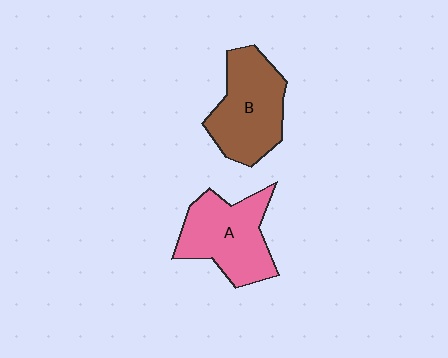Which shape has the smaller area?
Shape A (pink).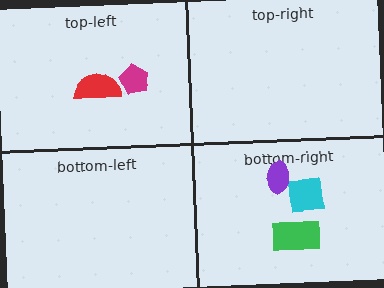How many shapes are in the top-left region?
2.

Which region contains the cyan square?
The bottom-right region.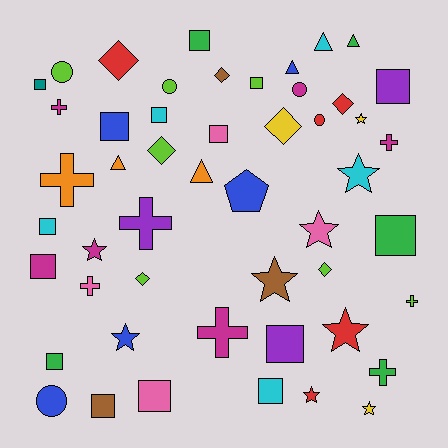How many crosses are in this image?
There are 8 crosses.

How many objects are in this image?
There are 50 objects.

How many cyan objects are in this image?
There are 5 cyan objects.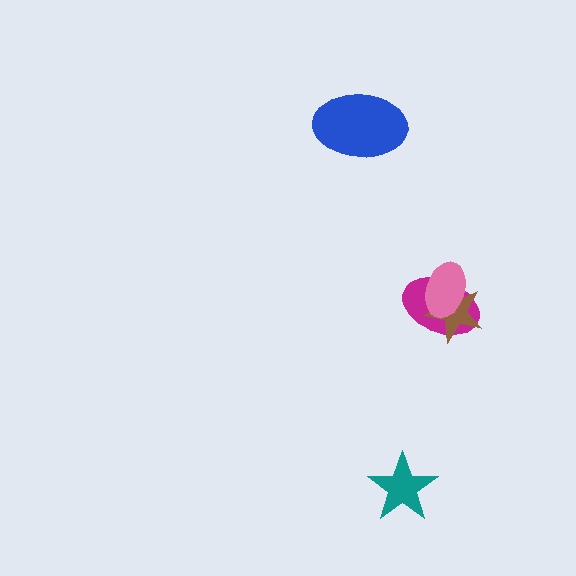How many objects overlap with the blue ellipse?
0 objects overlap with the blue ellipse.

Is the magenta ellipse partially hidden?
Yes, it is partially covered by another shape.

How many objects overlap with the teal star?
0 objects overlap with the teal star.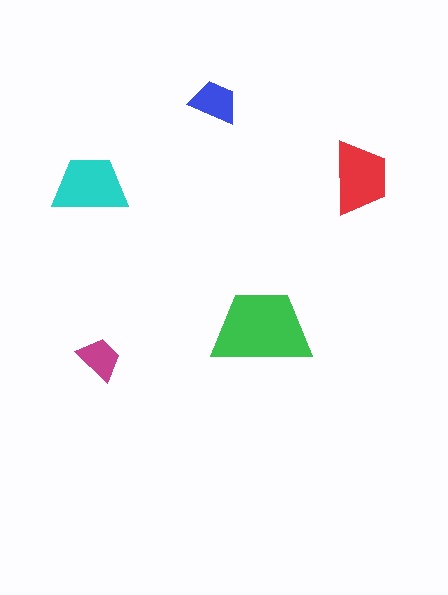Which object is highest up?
The blue trapezoid is topmost.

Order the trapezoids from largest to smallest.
the green one, the cyan one, the red one, the blue one, the magenta one.